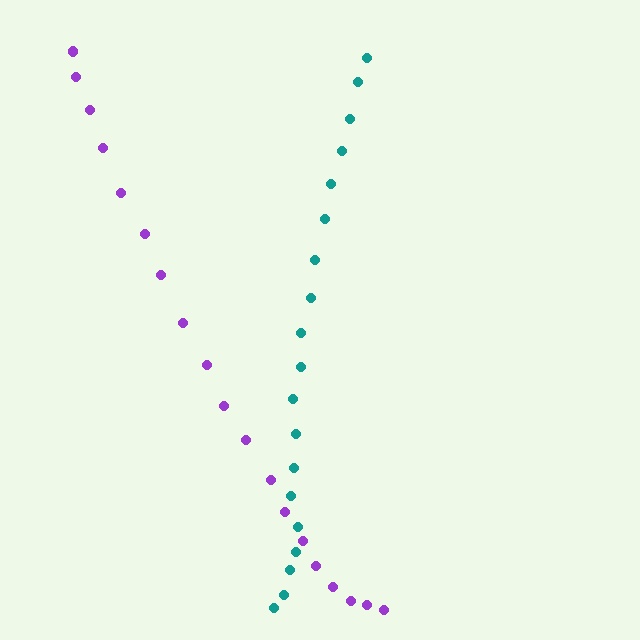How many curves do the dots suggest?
There are 2 distinct paths.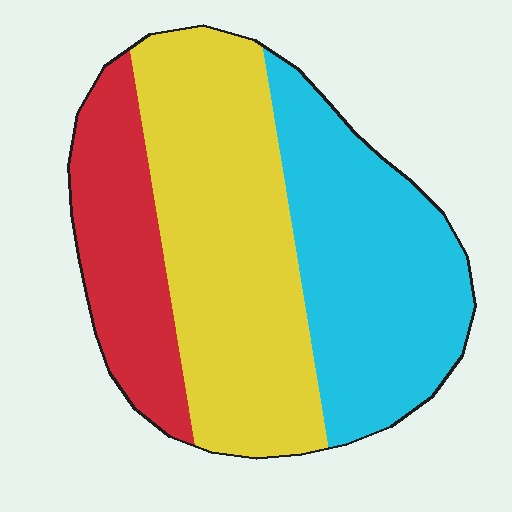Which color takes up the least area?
Red, at roughly 20%.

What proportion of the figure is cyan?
Cyan takes up about three eighths (3/8) of the figure.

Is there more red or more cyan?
Cyan.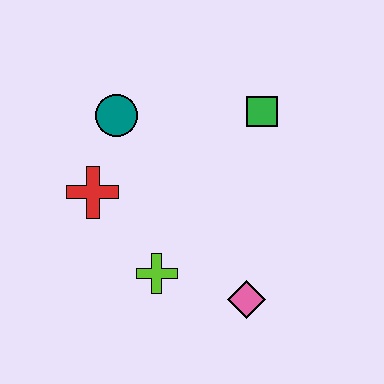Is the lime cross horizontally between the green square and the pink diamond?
No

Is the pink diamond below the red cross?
Yes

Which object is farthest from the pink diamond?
The teal circle is farthest from the pink diamond.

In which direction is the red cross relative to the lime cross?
The red cross is above the lime cross.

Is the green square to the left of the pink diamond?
No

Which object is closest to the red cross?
The teal circle is closest to the red cross.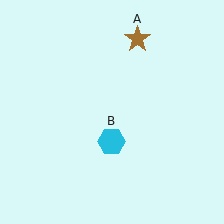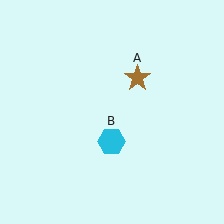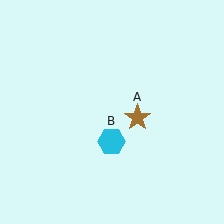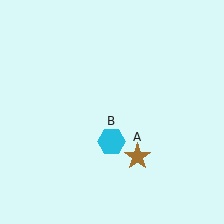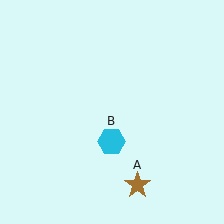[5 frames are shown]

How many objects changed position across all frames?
1 object changed position: brown star (object A).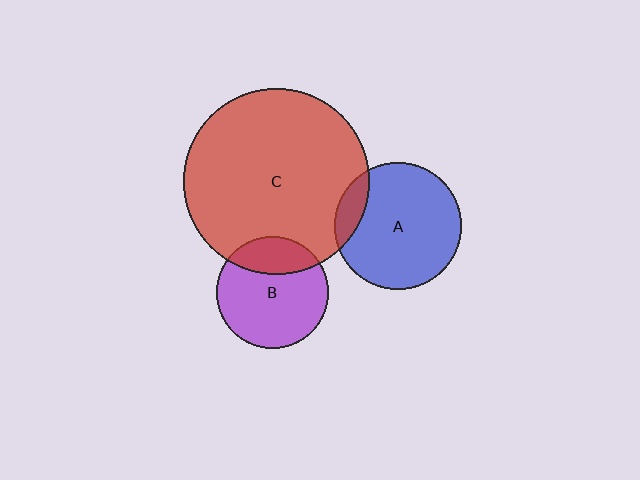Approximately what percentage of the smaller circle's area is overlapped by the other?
Approximately 10%.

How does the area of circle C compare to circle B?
Approximately 2.7 times.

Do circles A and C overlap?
Yes.